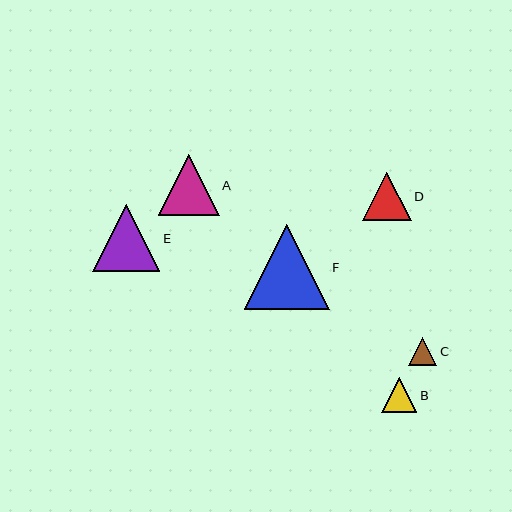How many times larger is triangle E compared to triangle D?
Triangle E is approximately 1.4 times the size of triangle D.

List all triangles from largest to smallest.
From largest to smallest: F, E, A, D, B, C.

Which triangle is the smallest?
Triangle C is the smallest with a size of approximately 28 pixels.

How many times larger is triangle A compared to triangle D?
Triangle A is approximately 1.2 times the size of triangle D.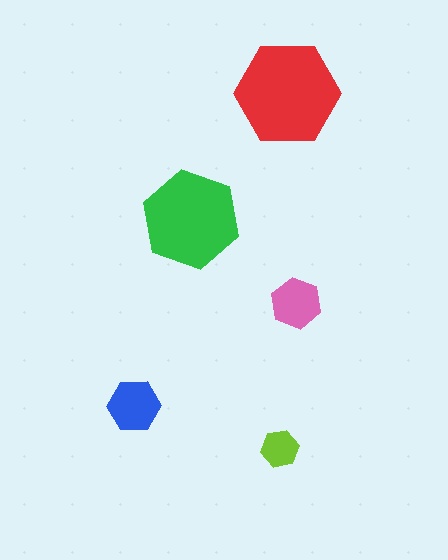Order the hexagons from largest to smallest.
the red one, the green one, the blue one, the pink one, the lime one.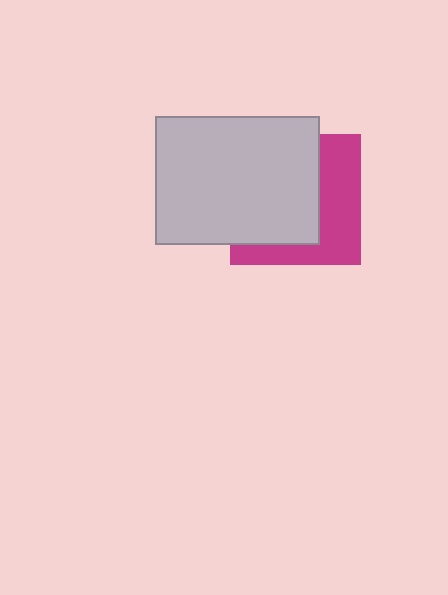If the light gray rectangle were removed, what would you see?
You would see the complete magenta square.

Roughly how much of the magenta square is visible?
A small part of it is visible (roughly 42%).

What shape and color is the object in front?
The object in front is a light gray rectangle.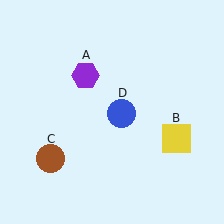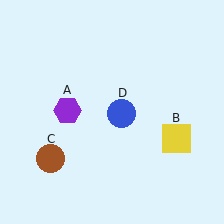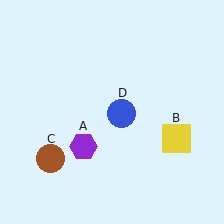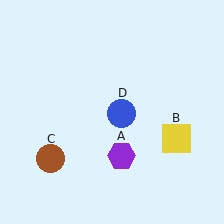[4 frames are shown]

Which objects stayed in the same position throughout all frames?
Yellow square (object B) and brown circle (object C) and blue circle (object D) remained stationary.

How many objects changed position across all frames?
1 object changed position: purple hexagon (object A).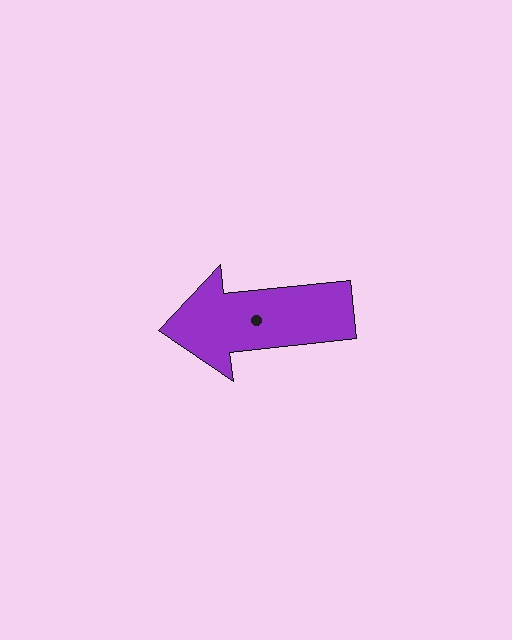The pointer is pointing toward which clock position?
Roughly 9 o'clock.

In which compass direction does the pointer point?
West.